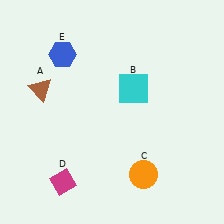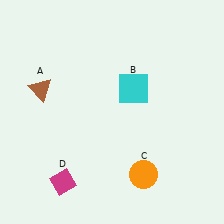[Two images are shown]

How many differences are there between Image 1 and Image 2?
There is 1 difference between the two images.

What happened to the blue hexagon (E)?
The blue hexagon (E) was removed in Image 2. It was in the top-left area of Image 1.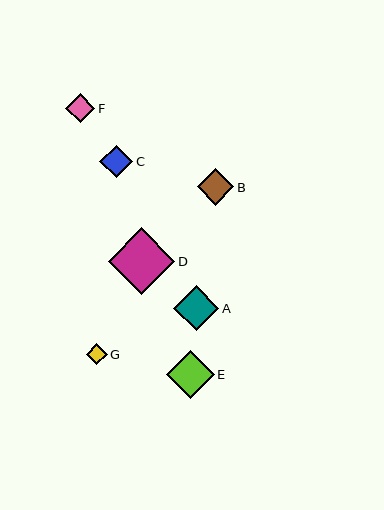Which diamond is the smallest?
Diamond G is the smallest with a size of approximately 21 pixels.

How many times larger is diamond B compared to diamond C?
Diamond B is approximately 1.1 times the size of diamond C.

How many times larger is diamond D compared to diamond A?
Diamond D is approximately 1.5 times the size of diamond A.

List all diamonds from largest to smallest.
From largest to smallest: D, E, A, B, C, F, G.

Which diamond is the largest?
Diamond D is the largest with a size of approximately 67 pixels.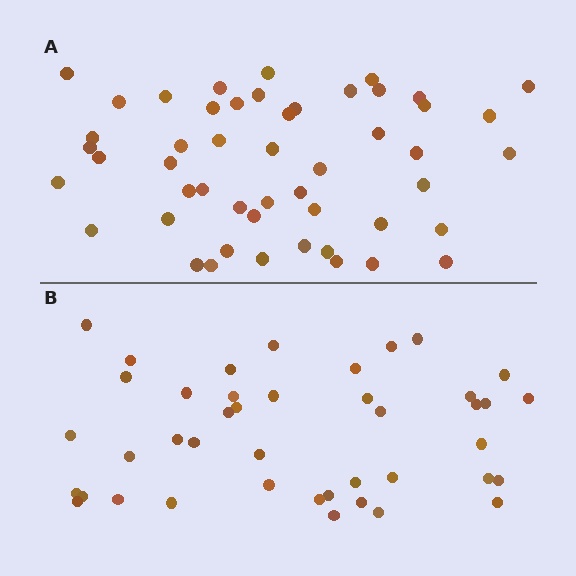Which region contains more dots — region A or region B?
Region A (the top region) has more dots.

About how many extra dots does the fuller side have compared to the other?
Region A has roughly 8 or so more dots than region B.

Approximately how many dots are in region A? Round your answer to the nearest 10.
About 50 dots.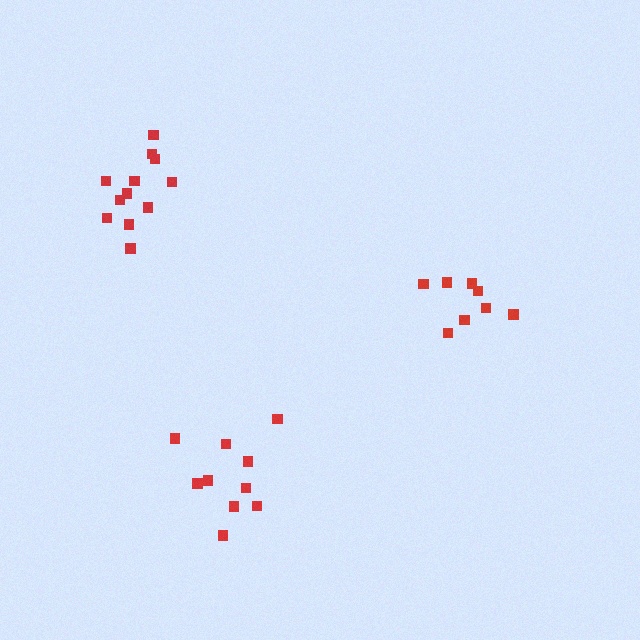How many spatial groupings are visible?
There are 3 spatial groupings.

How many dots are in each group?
Group 1: 10 dots, Group 2: 8 dots, Group 3: 12 dots (30 total).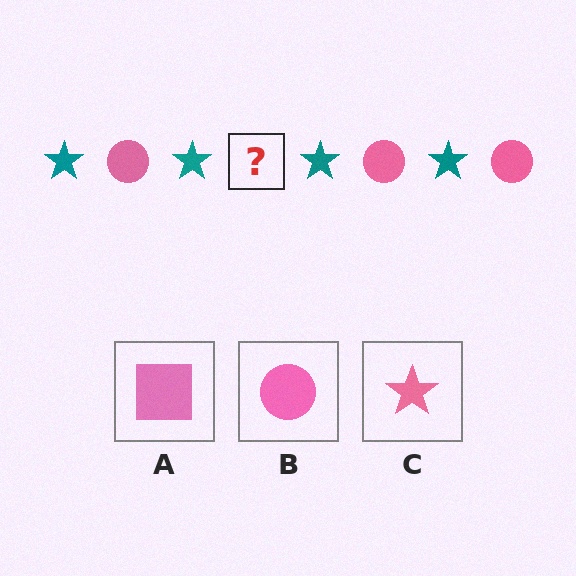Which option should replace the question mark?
Option B.